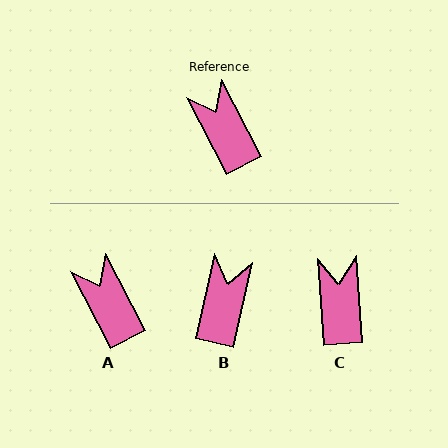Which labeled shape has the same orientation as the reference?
A.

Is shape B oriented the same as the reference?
No, it is off by about 40 degrees.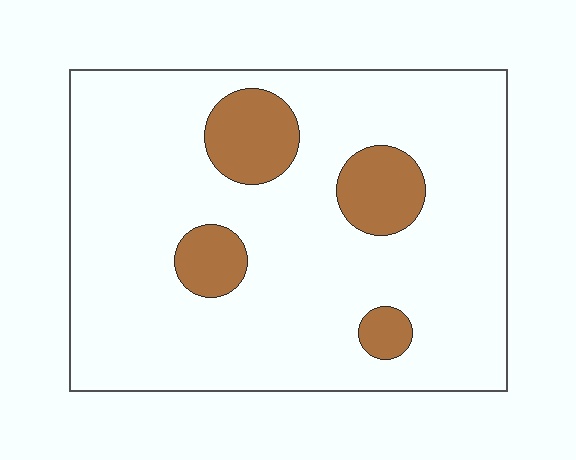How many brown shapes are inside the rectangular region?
4.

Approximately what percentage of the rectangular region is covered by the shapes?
Approximately 15%.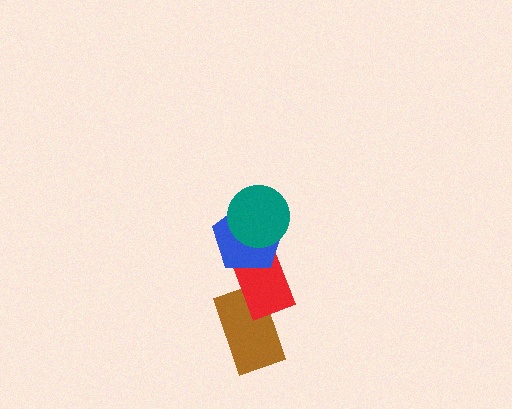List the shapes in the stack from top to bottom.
From top to bottom: the teal circle, the blue pentagon, the red rectangle, the brown rectangle.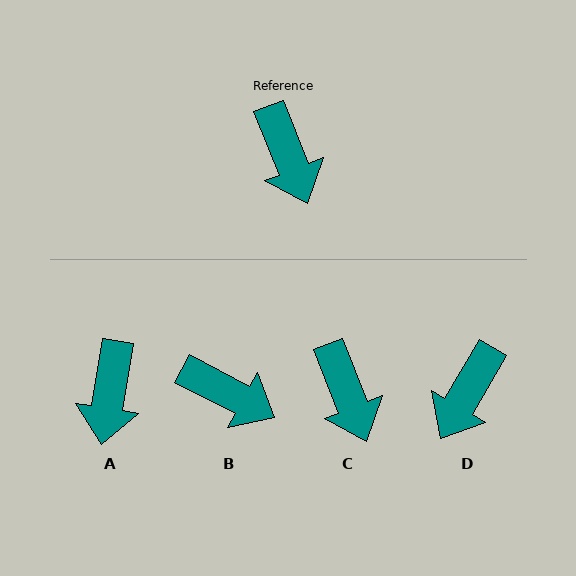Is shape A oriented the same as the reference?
No, it is off by about 31 degrees.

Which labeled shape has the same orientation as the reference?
C.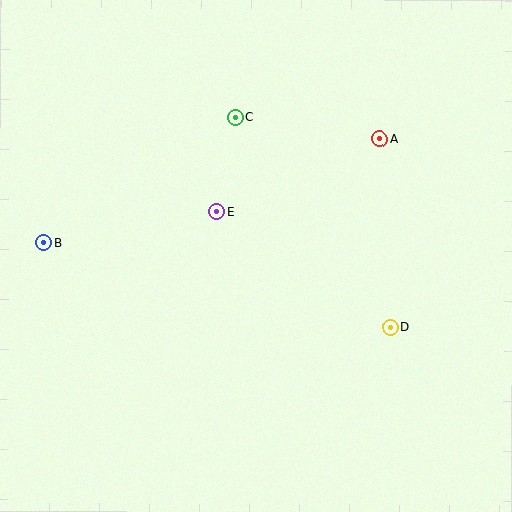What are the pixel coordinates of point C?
Point C is at (235, 117).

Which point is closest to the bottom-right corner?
Point D is closest to the bottom-right corner.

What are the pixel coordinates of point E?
Point E is at (217, 212).